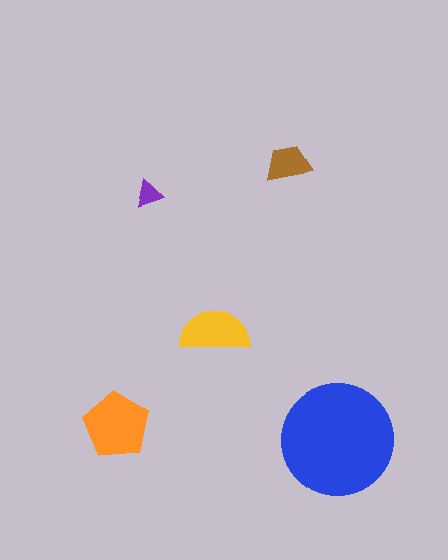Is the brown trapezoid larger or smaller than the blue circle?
Smaller.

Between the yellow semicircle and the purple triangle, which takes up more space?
The yellow semicircle.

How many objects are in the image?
There are 5 objects in the image.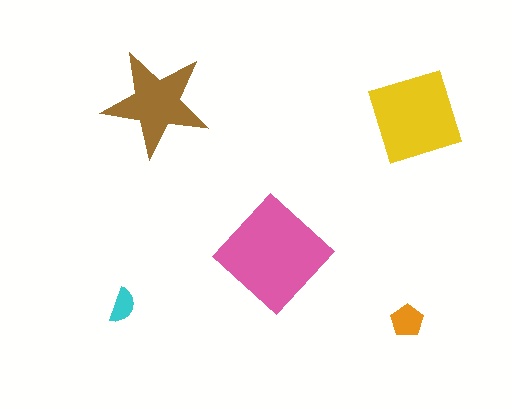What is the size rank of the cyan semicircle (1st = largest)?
5th.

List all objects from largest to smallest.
The pink diamond, the yellow diamond, the brown star, the orange pentagon, the cyan semicircle.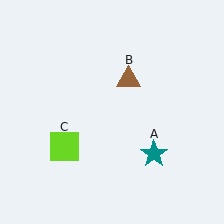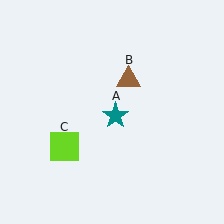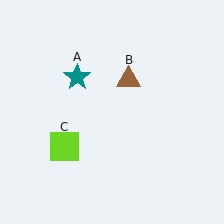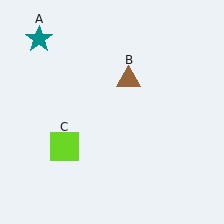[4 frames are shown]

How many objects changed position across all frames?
1 object changed position: teal star (object A).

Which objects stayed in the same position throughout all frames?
Brown triangle (object B) and lime square (object C) remained stationary.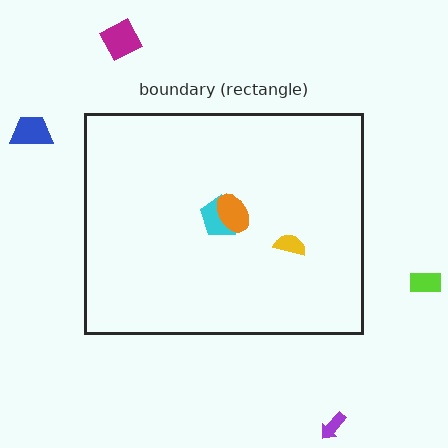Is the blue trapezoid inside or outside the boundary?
Outside.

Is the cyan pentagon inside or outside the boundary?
Inside.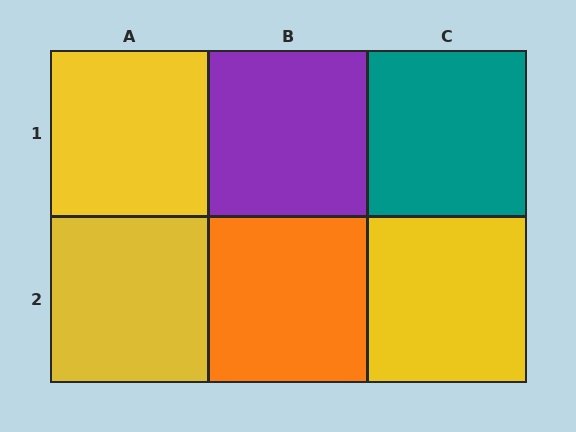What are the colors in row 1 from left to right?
Yellow, purple, teal.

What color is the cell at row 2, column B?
Orange.